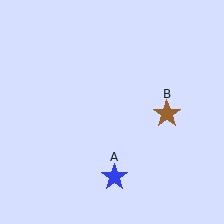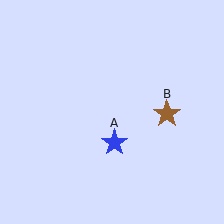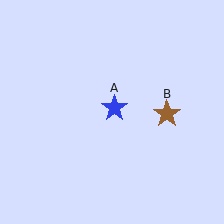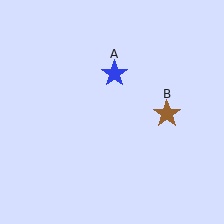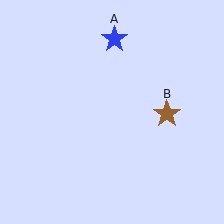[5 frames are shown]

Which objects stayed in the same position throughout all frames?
Brown star (object B) remained stationary.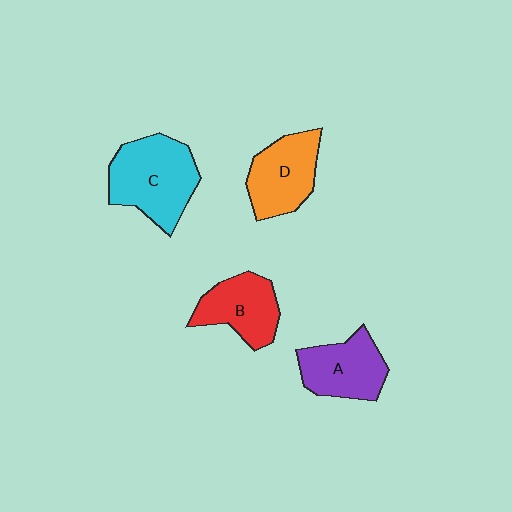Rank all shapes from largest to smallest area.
From largest to smallest: C (cyan), D (orange), A (purple), B (red).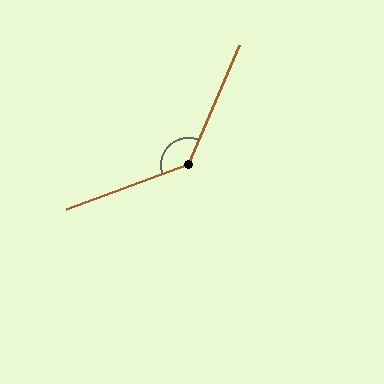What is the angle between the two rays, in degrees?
Approximately 133 degrees.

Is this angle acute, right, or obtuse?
It is obtuse.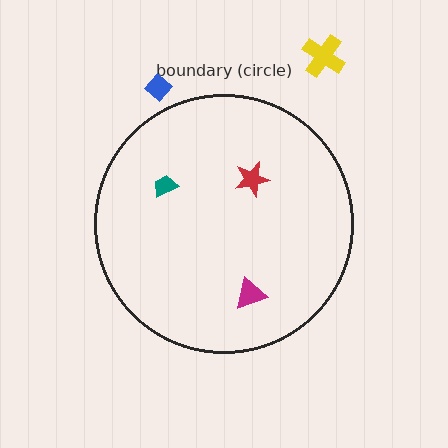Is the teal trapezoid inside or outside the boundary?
Inside.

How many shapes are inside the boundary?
3 inside, 2 outside.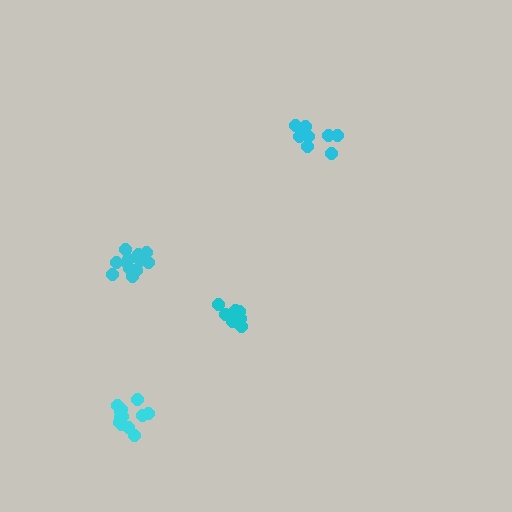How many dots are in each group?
Group 1: 13 dots, Group 2: 8 dots, Group 3: 12 dots, Group 4: 8 dots (41 total).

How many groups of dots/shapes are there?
There are 4 groups.